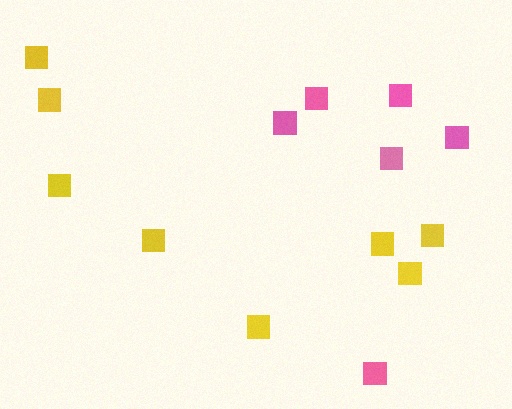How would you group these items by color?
There are 2 groups: one group of pink squares (6) and one group of yellow squares (8).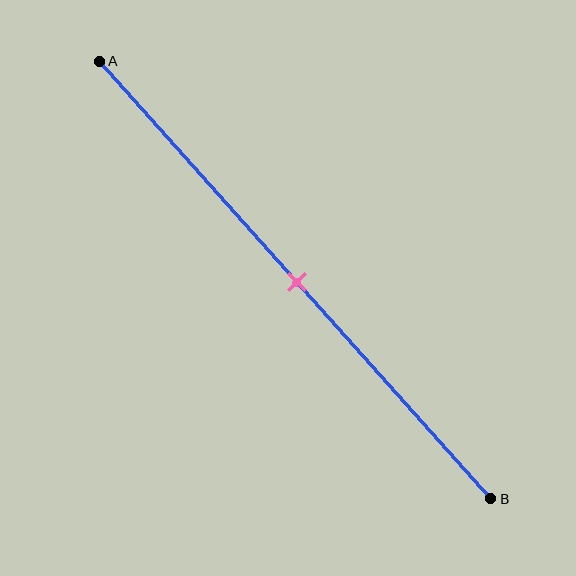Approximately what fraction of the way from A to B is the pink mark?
The pink mark is approximately 50% of the way from A to B.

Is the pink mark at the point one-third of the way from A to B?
No, the mark is at about 50% from A, not at the 33% one-third point.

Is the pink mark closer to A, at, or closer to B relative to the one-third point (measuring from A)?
The pink mark is closer to point B than the one-third point of segment AB.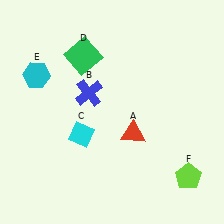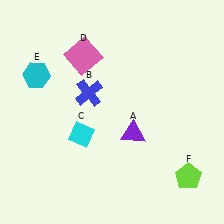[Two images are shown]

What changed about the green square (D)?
In Image 1, D is green. In Image 2, it changed to pink.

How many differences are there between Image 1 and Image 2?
There are 2 differences between the two images.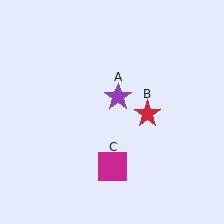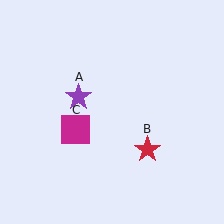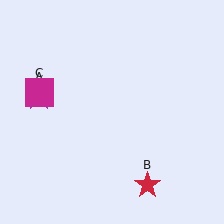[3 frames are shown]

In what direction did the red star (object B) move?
The red star (object B) moved down.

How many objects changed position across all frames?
3 objects changed position: purple star (object A), red star (object B), magenta square (object C).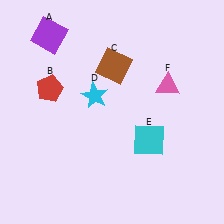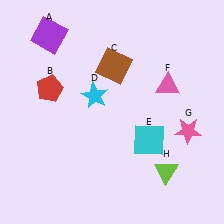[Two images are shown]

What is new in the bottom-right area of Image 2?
A pink star (G) was added in the bottom-right area of Image 2.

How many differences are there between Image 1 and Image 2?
There are 2 differences between the two images.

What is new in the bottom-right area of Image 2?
A lime triangle (H) was added in the bottom-right area of Image 2.